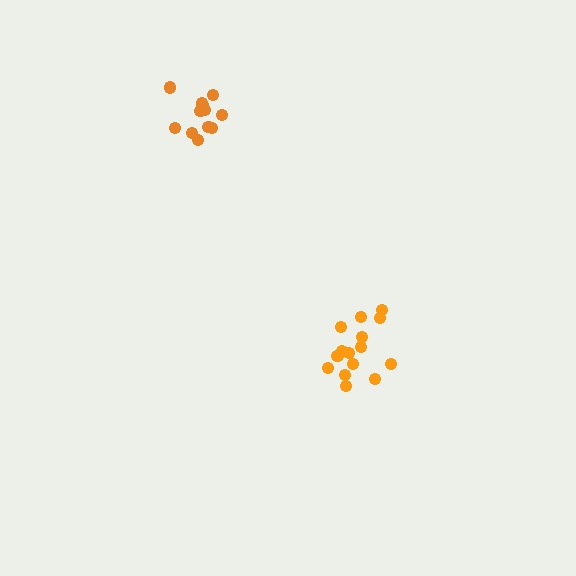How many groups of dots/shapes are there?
There are 2 groups.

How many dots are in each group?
Group 1: 12 dots, Group 2: 15 dots (27 total).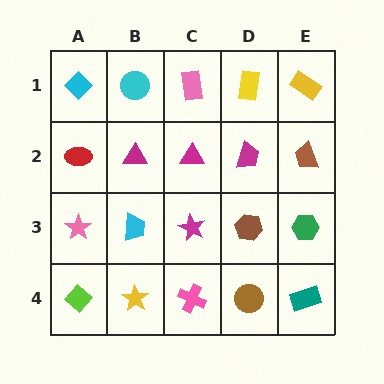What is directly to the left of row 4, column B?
A lime diamond.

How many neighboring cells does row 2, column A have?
3.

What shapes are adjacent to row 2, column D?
A yellow rectangle (row 1, column D), a brown hexagon (row 3, column D), a magenta triangle (row 2, column C), a brown trapezoid (row 2, column E).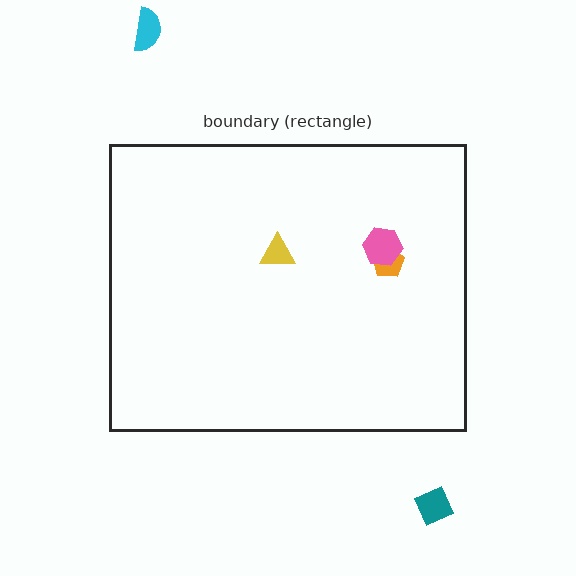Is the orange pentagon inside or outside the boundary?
Inside.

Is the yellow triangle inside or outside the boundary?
Inside.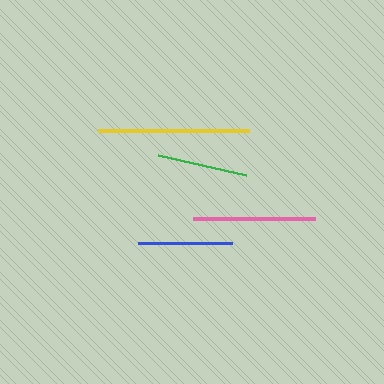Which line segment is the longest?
The yellow line is the longest at approximately 151 pixels.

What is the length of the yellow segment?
The yellow segment is approximately 151 pixels long.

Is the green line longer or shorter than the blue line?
The blue line is longer than the green line.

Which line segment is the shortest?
The green line is the shortest at approximately 90 pixels.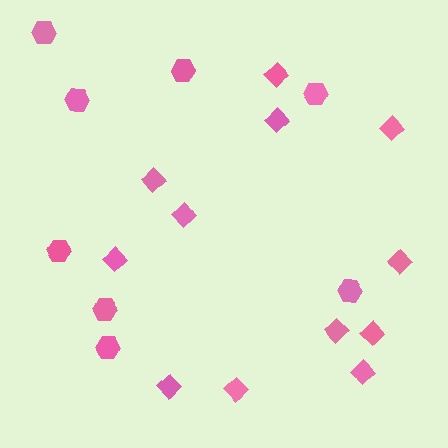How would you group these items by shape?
There are 2 groups: one group of diamonds (12) and one group of hexagons (8).